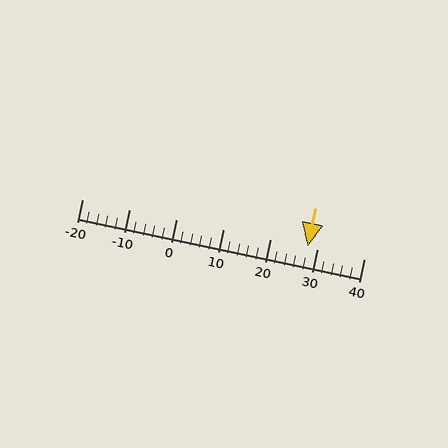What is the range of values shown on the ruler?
The ruler shows values from -20 to 40.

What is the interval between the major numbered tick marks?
The major tick marks are spaced 10 units apart.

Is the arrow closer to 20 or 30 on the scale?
The arrow is closer to 30.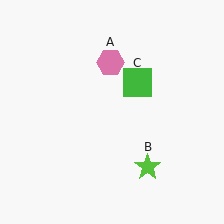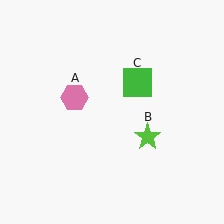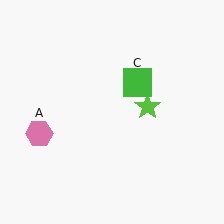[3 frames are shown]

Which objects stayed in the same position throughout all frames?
Green square (object C) remained stationary.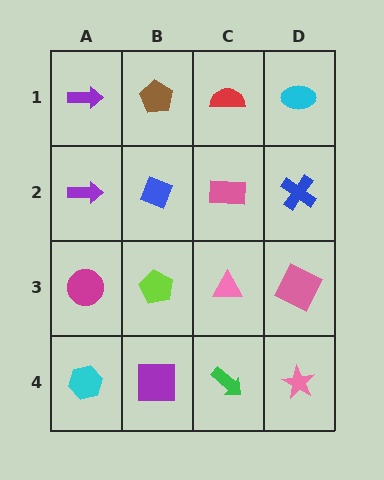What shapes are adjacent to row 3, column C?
A pink rectangle (row 2, column C), a green arrow (row 4, column C), a lime pentagon (row 3, column B), a pink square (row 3, column D).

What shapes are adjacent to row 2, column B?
A brown pentagon (row 1, column B), a lime pentagon (row 3, column B), a purple arrow (row 2, column A), a pink rectangle (row 2, column C).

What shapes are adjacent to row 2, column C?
A red semicircle (row 1, column C), a pink triangle (row 3, column C), a blue diamond (row 2, column B), a blue cross (row 2, column D).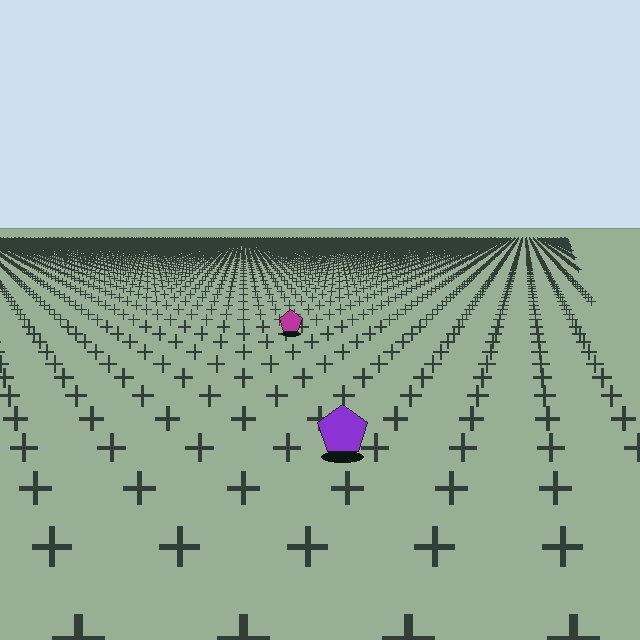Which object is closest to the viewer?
The purple pentagon is closest. The texture marks near it are larger and more spread out.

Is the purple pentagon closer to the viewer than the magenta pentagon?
Yes. The purple pentagon is closer — you can tell from the texture gradient: the ground texture is coarser near it.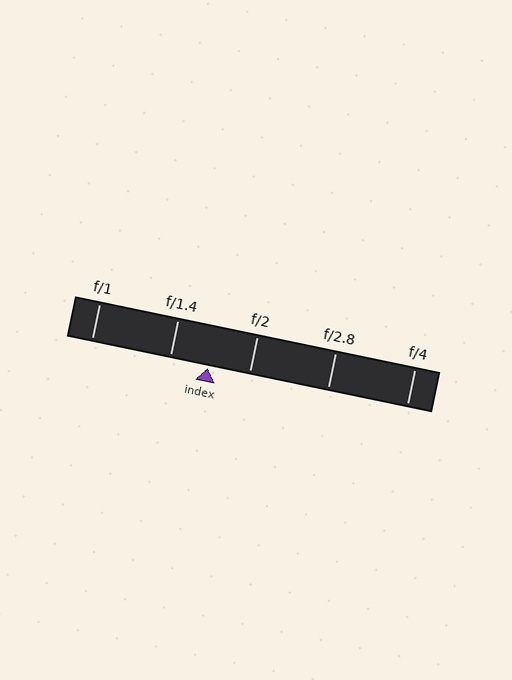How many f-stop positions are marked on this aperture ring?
There are 5 f-stop positions marked.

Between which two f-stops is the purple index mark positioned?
The index mark is between f/1.4 and f/2.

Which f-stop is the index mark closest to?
The index mark is closest to f/1.4.